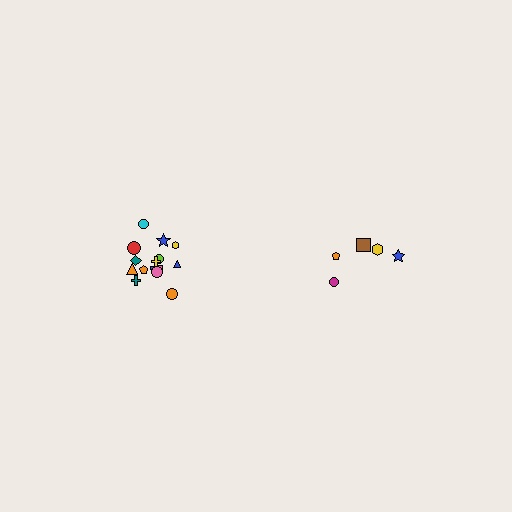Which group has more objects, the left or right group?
The left group.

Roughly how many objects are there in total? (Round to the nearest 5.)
Roughly 20 objects in total.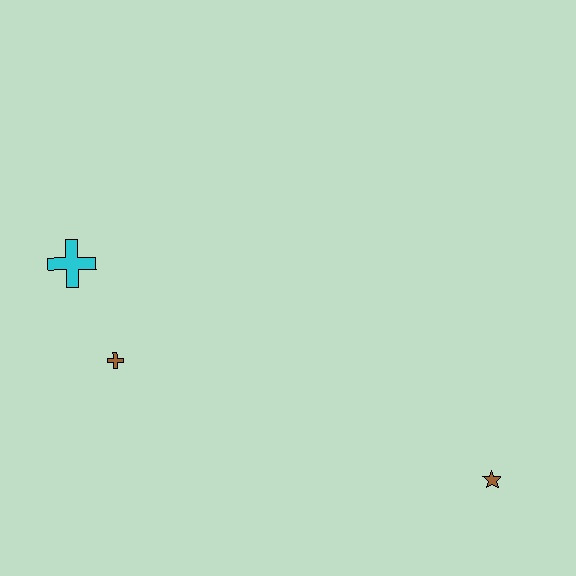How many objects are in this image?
There are 3 objects.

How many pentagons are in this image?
There are no pentagons.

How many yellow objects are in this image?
There are no yellow objects.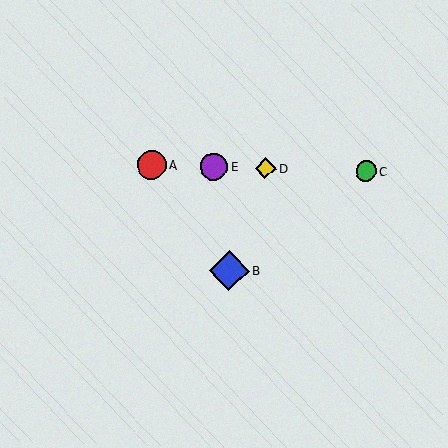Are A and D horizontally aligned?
Yes, both are at y≈165.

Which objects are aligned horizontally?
Objects A, C, D, E are aligned horizontally.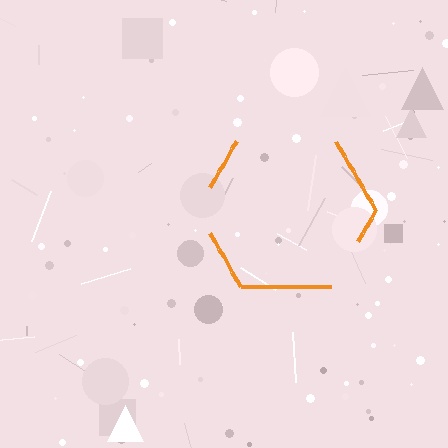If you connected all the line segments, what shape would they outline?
They would outline a hexagon.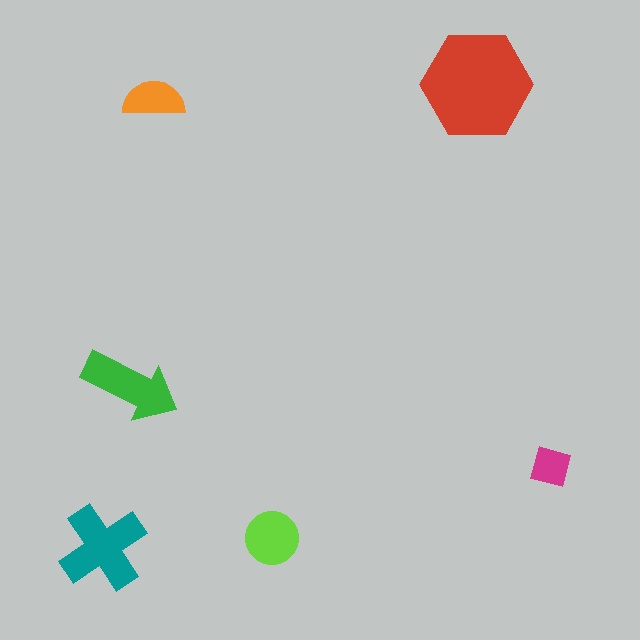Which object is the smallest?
The magenta square.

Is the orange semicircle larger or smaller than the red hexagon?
Smaller.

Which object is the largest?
The red hexagon.